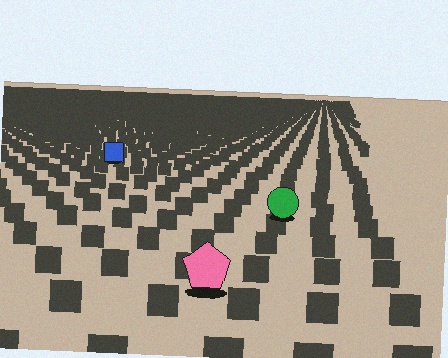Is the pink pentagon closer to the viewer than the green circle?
Yes. The pink pentagon is closer — you can tell from the texture gradient: the ground texture is coarser near it.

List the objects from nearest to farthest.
From nearest to farthest: the pink pentagon, the green circle, the blue square.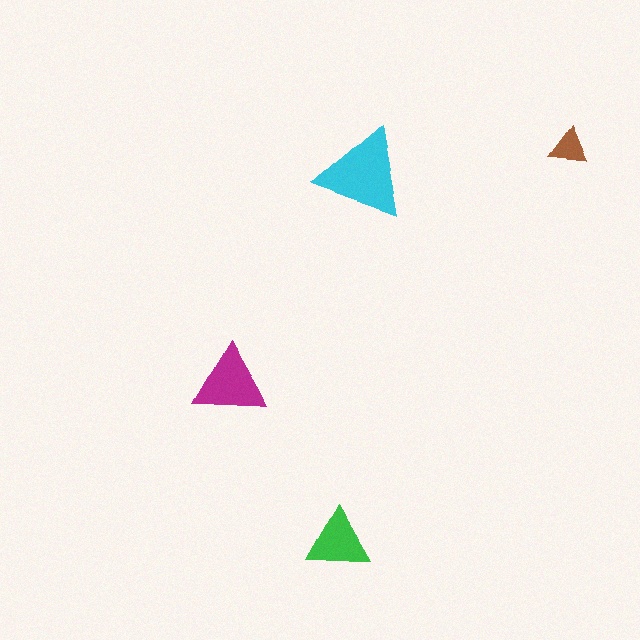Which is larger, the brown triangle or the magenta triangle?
The magenta one.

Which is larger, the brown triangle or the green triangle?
The green one.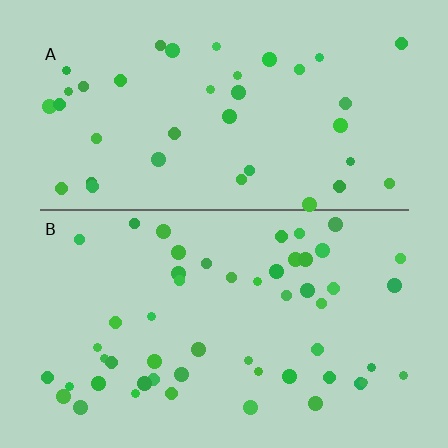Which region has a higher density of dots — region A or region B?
B (the bottom).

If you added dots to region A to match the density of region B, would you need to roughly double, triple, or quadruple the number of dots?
Approximately double.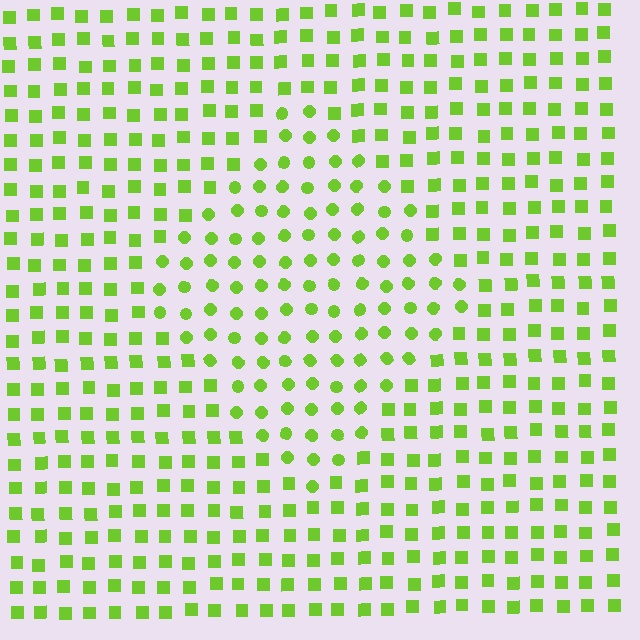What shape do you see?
I see a diamond.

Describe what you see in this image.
The image is filled with small lime elements arranged in a uniform grid. A diamond-shaped region contains circles, while the surrounding area contains squares. The boundary is defined purely by the change in element shape.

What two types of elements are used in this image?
The image uses circles inside the diamond region and squares outside it.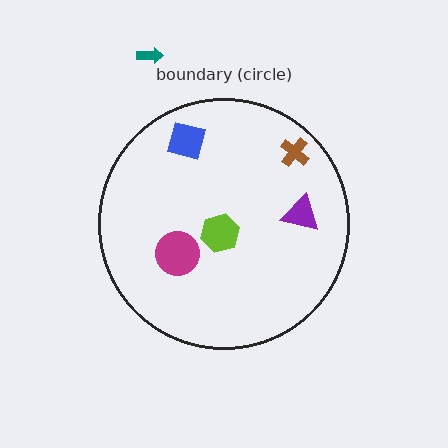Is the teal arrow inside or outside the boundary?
Outside.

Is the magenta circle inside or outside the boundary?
Inside.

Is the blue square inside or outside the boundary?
Inside.